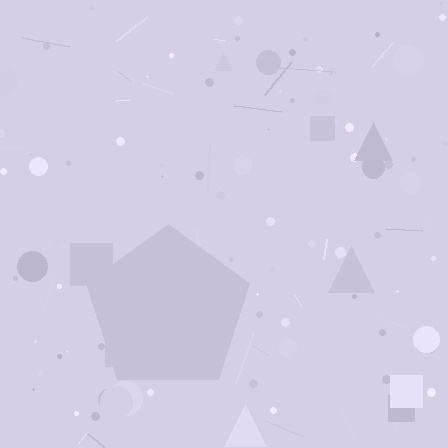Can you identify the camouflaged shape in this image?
The camouflaged shape is a pentagon.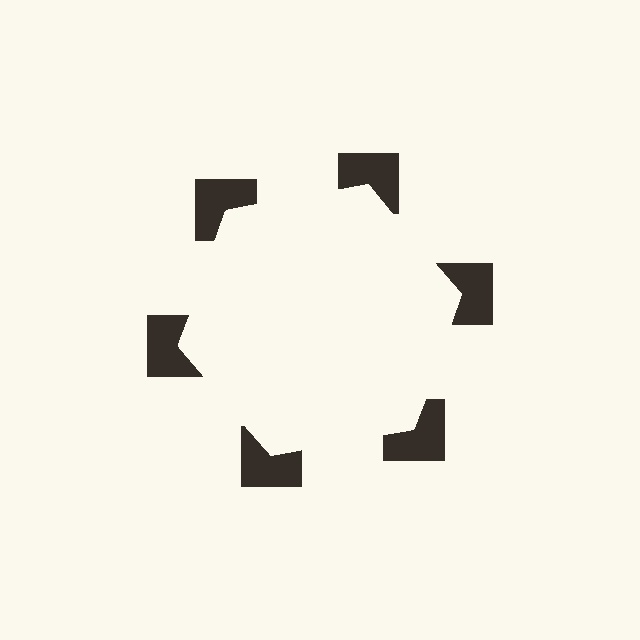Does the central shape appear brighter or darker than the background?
It typically appears slightly brighter than the background, even though no actual brightness change is drawn.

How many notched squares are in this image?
There are 6 — one at each vertex of the illusory hexagon.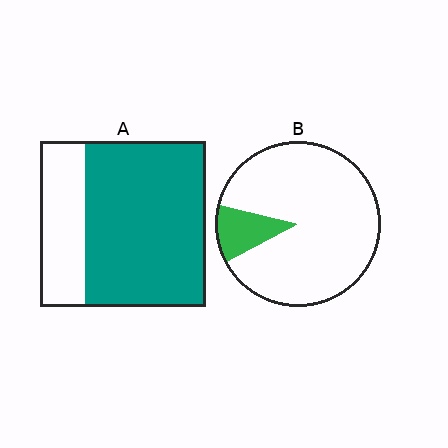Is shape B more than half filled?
No.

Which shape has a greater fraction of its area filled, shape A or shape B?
Shape A.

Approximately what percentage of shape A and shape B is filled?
A is approximately 75% and B is approximately 10%.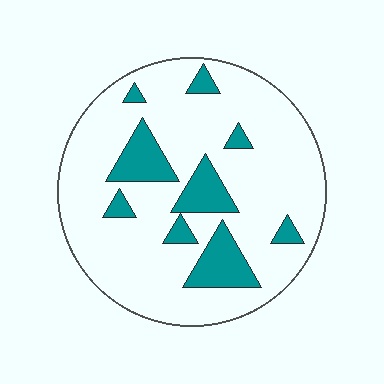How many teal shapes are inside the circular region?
9.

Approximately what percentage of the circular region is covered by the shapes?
Approximately 20%.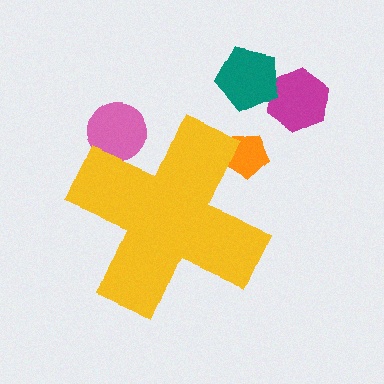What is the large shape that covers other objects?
A yellow cross.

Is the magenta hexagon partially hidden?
No, the magenta hexagon is fully visible.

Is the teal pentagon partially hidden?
No, the teal pentagon is fully visible.